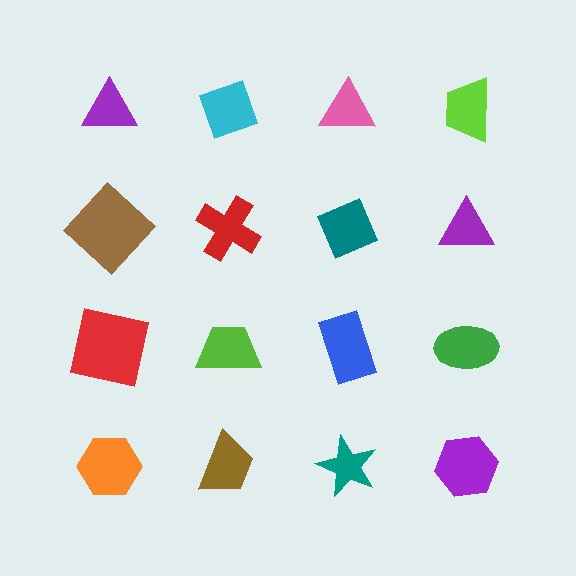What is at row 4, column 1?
An orange hexagon.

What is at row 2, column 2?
A red cross.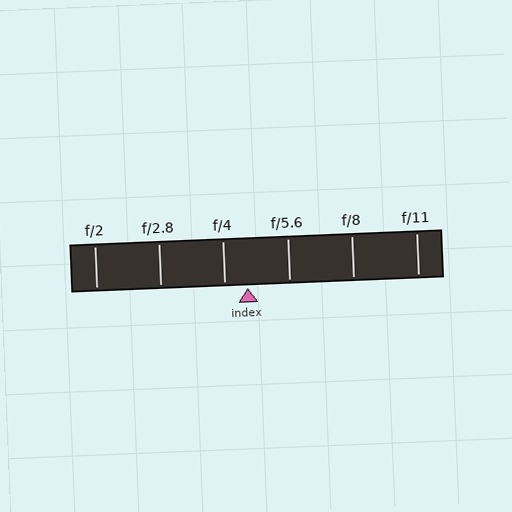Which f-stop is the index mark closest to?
The index mark is closest to f/4.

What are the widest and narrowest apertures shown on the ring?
The widest aperture shown is f/2 and the narrowest is f/11.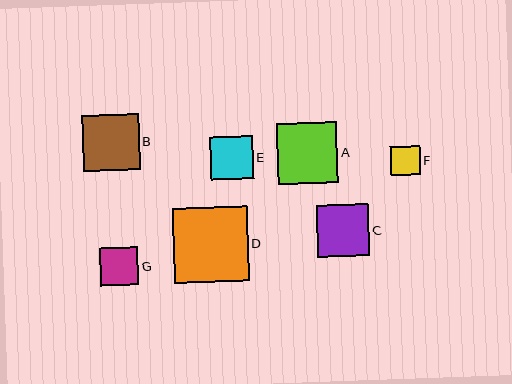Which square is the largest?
Square D is the largest with a size of approximately 75 pixels.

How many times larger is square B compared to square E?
Square B is approximately 1.3 times the size of square E.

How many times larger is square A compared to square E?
Square A is approximately 1.4 times the size of square E.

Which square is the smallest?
Square F is the smallest with a size of approximately 30 pixels.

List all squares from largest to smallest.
From largest to smallest: D, A, B, C, E, G, F.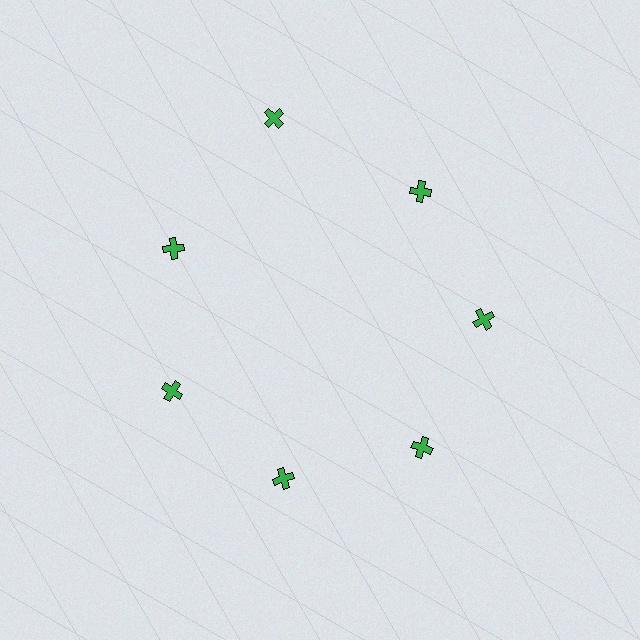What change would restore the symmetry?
The symmetry would be restored by moving it inward, back onto the ring so that all 7 crosses sit at equal angles and equal distance from the center.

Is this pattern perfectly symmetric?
No. The 7 green crosses are arranged in a ring, but one element near the 12 o'clock position is pushed outward from the center, breaking the 7-fold rotational symmetry.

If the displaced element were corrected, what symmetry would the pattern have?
It would have 7-fold rotational symmetry — the pattern would map onto itself every 51 degrees.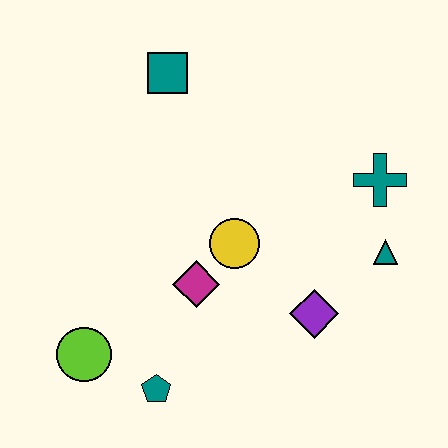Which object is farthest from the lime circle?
The teal cross is farthest from the lime circle.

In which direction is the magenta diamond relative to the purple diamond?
The magenta diamond is to the left of the purple diamond.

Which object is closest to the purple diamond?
The teal triangle is closest to the purple diamond.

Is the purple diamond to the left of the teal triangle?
Yes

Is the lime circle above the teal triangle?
No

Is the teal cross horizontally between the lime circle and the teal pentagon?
No